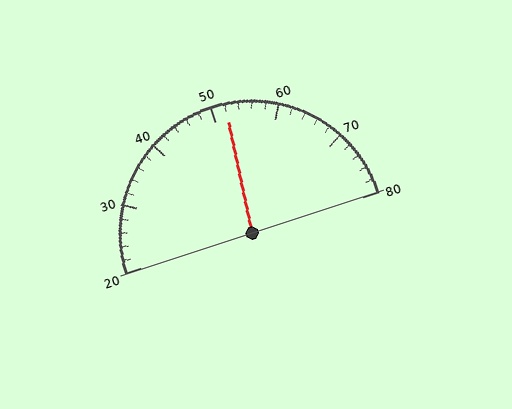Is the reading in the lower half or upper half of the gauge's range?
The reading is in the upper half of the range (20 to 80).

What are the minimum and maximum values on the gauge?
The gauge ranges from 20 to 80.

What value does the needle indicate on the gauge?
The needle indicates approximately 52.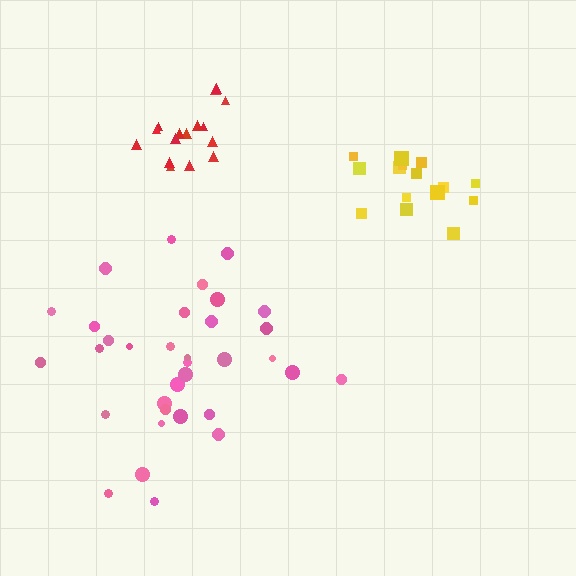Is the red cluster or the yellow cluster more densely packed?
Red.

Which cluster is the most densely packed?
Red.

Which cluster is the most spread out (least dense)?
Pink.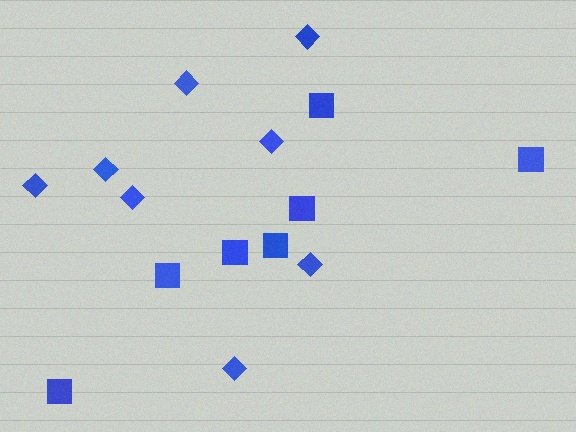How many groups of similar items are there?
There are 2 groups: one group of diamonds (8) and one group of squares (7).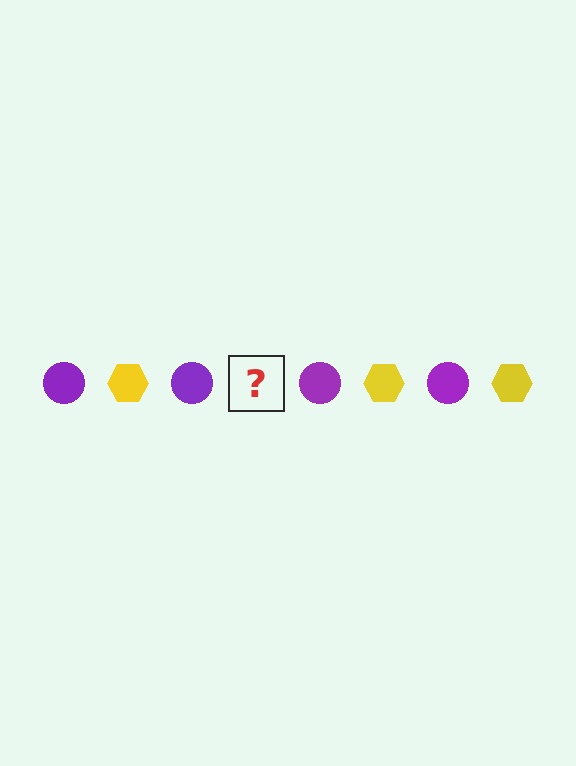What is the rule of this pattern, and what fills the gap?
The rule is that the pattern alternates between purple circle and yellow hexagon. The gap should be filled with a yellow hexagon.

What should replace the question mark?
The question mark should be replaced with a yellow hexagon.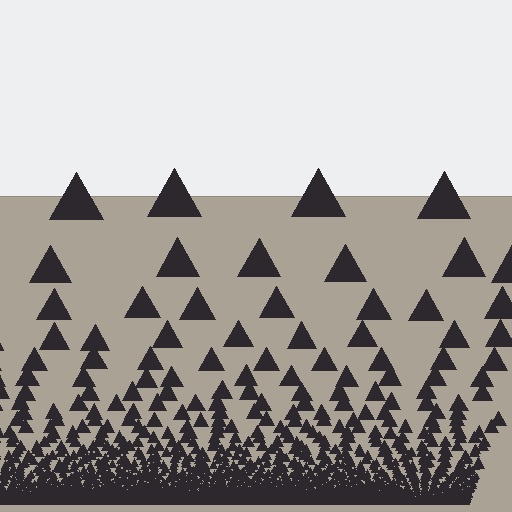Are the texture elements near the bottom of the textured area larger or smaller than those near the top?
Smaller. The gradient is inverted — elements near the bottom are smaller and denser.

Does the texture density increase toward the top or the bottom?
Density increases toward the bottom.